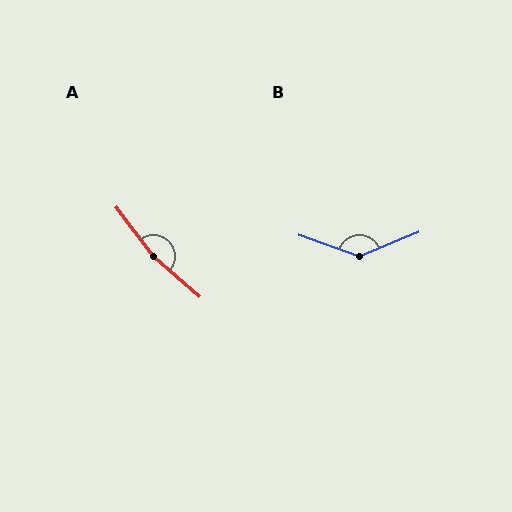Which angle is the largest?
A, at approximately 168 degrees.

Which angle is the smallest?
B, at approximately 139 degrees.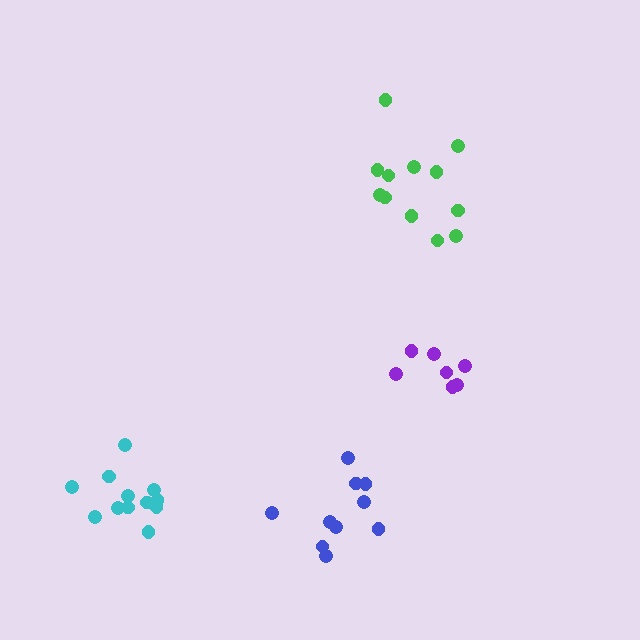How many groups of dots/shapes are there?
There are 4 groups.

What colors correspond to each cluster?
The clusters are colored: blue, cyan, purple, green.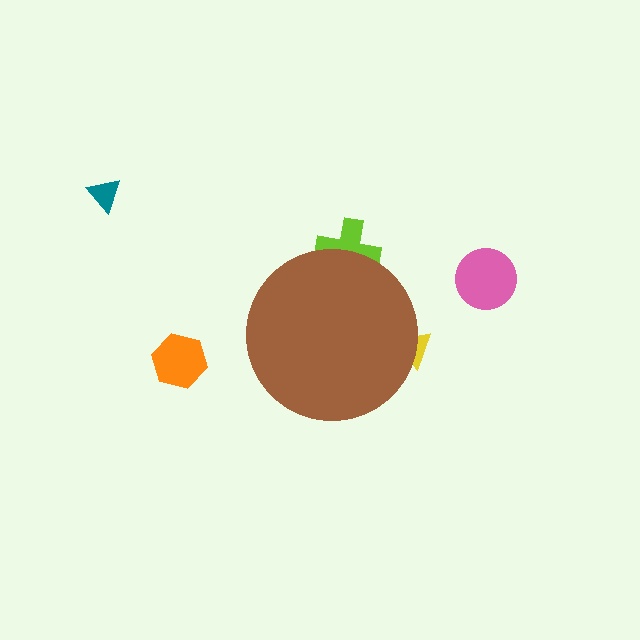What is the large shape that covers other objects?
A brown circle.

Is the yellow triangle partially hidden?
Yes, the yellow triangle is partially hidden behind the brown circle.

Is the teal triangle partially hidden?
No, the teal triangle is fully visible.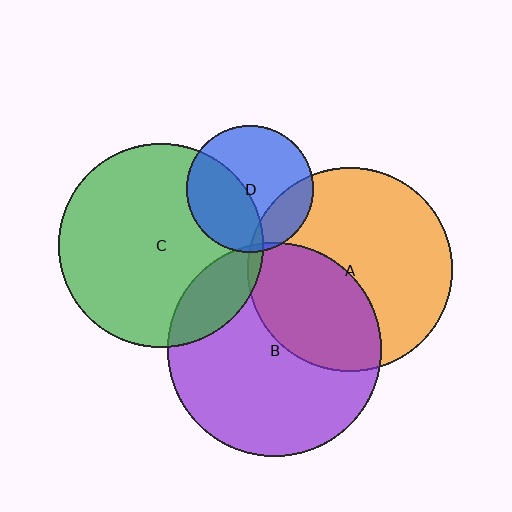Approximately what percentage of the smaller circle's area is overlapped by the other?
Approximately 15%.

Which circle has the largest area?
Circle B (purple).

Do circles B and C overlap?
Yes.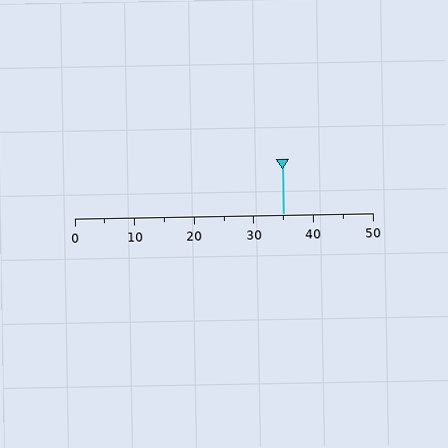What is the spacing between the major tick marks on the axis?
The major ticks are spaced 10 apart.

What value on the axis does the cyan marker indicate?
The marker indicates approximately 35.